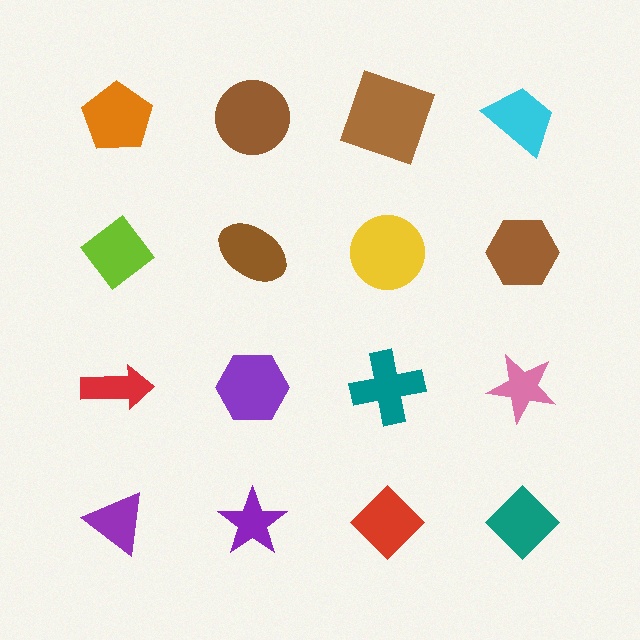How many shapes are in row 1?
4 shapes.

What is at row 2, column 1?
A lime diamond.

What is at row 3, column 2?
A purple hexagon.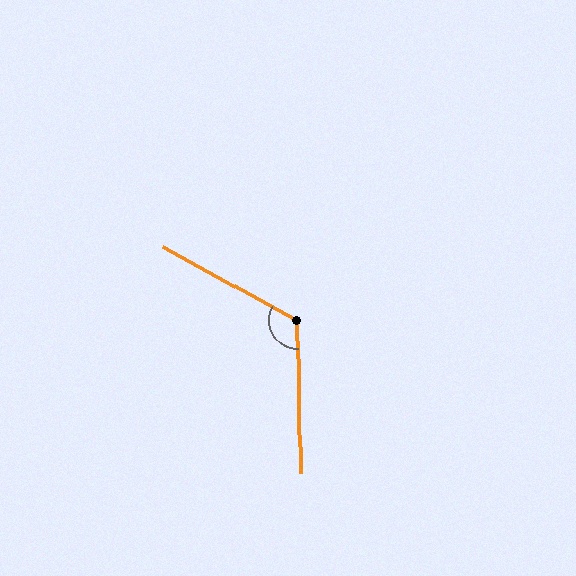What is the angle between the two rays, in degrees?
Approximately 120 degrees.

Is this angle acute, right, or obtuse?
It is obtuse.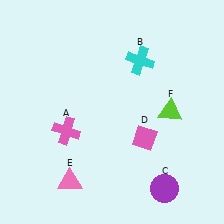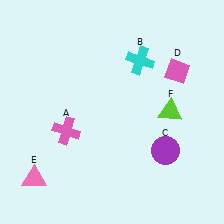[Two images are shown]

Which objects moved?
The objects that moved are: the purple circle (C), the pink diamond (D), the pink triangle (E).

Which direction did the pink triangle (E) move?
The pink triangle (E) moved left.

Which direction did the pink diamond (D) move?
The pink diamond (D) moved up.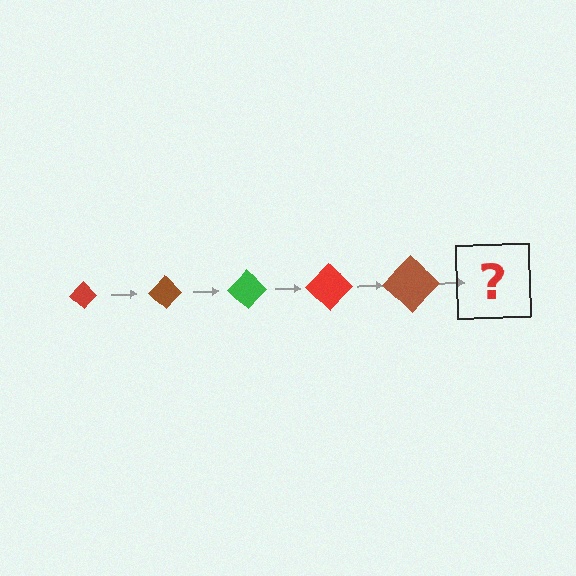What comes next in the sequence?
The next element should be a green diamond, larger than the previous one.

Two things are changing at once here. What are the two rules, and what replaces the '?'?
The two rules are that the diamond grows larger each step and the color cycles through red, brown, and green. The '?' should be a green diamond, larger than the previous one.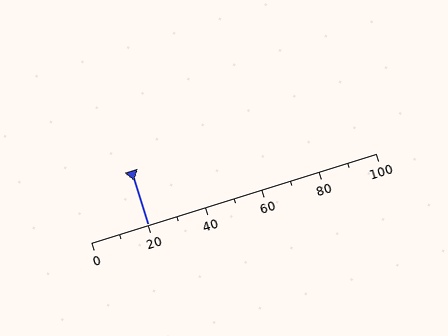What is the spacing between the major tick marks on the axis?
The major ticks are spaced 20 apart.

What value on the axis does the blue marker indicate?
The marker indicates approximately 20.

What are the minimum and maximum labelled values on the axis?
The axis runs from 0 to 100.